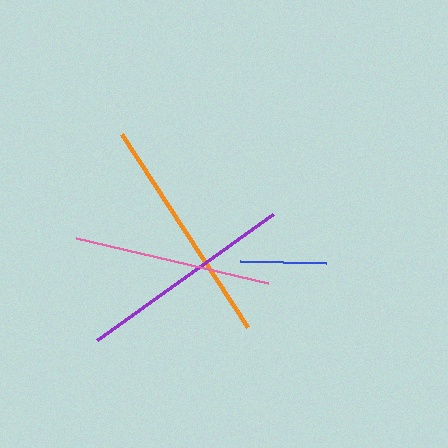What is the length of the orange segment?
The orange segment is approximately 231 pixels long.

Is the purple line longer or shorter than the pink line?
The purple line is longer than the pink line.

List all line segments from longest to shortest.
From longest to shortest: orange, purple, pink, blue.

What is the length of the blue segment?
The blue segment is approximately 86 pixels long.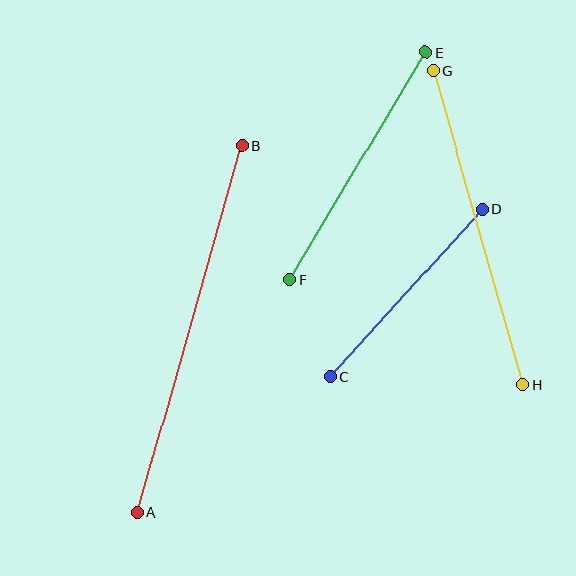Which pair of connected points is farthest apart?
Points A and B are farthest apart.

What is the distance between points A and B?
The distance is approximately 381 pixels.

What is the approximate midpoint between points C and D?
The midpoint is at approximately (406, 293) pixels.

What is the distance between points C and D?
The distance is approximately 227 pixels.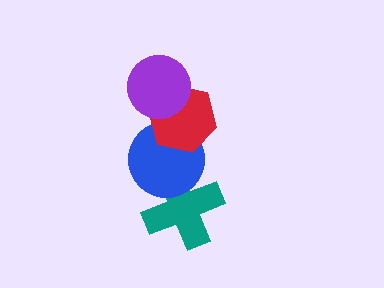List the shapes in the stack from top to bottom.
From top to bottom: the purple circle, the red hexagon, the blue circle, the teal cross.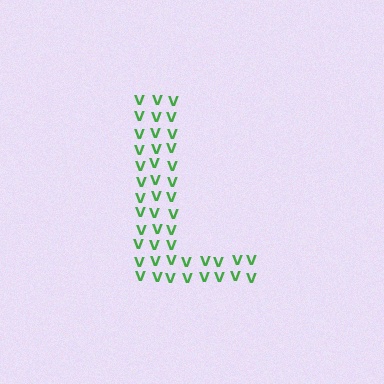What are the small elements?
The small elements are letter V's.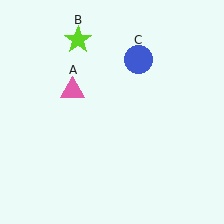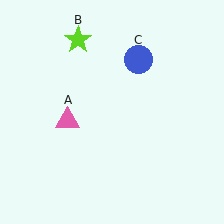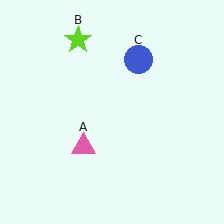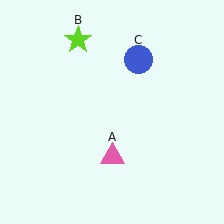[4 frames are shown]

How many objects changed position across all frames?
1 object changed position: pink triangle (object A).